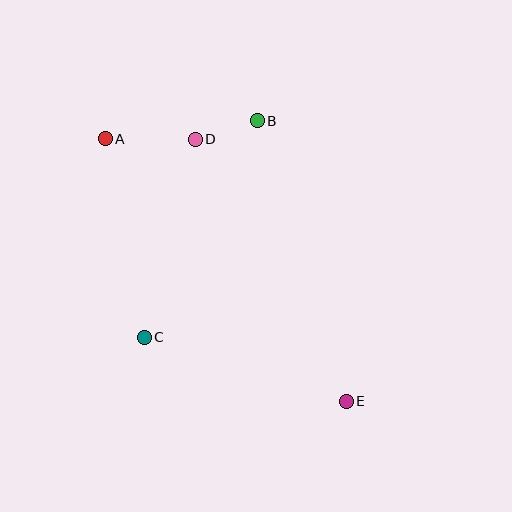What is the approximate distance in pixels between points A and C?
The distance between A and C is approximately 202 pixels.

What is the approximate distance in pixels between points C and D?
The distance between C and D is approximately 204 pixels.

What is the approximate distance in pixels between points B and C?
The distance between B and C is approximately 244 pixels.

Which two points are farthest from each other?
Points A and E are farthest from each other.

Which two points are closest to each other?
Points B and D are closest to each other.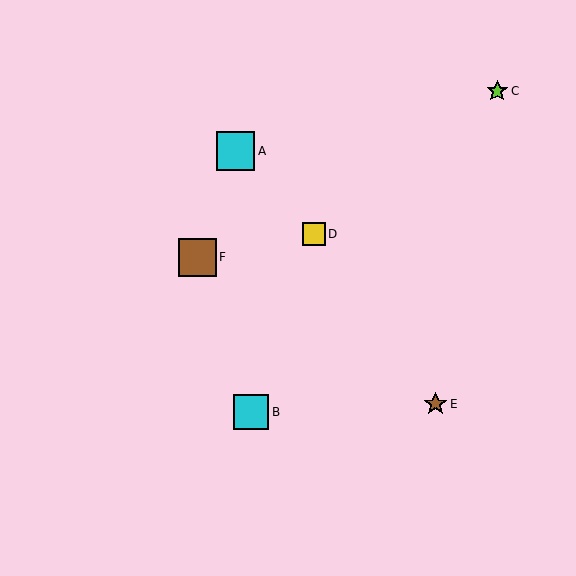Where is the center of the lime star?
The center of the lime star is at (497, 91).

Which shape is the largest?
The cyan square (labeled A) is the largest.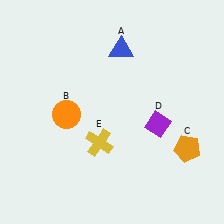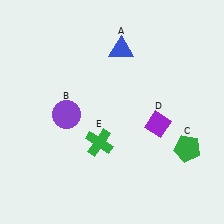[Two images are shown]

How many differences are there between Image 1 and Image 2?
There are 3 differences between the two images.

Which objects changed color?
B changed from orange to purple. C changed from orange to green. E changed from yellow to green.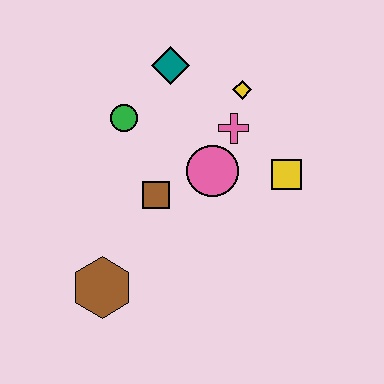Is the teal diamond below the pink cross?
No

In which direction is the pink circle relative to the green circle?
The pink circle is to the right of the green circle.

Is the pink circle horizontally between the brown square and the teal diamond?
No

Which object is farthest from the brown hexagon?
The yellow diamond is farthest from the brown hexagon.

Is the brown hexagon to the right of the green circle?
No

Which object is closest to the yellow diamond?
The pink cross is closest to the yellow diamond.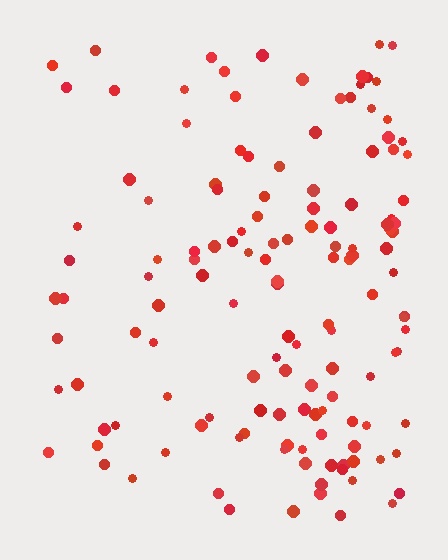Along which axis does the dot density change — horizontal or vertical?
Horizontal.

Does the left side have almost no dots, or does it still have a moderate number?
Still a moderate number, just noticeably fewer than the right.